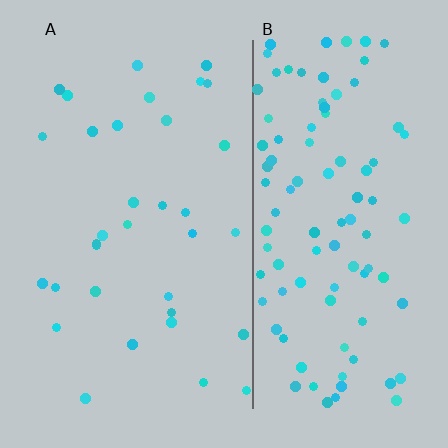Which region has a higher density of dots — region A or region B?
B (the right).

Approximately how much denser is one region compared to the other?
Approximately 3.0× — region B over region A.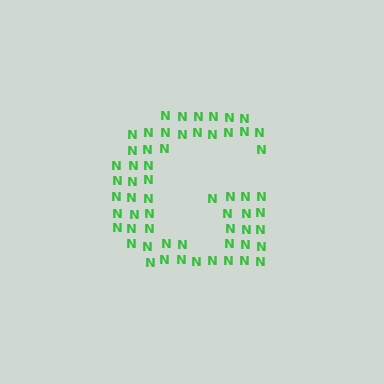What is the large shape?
The large shape is the letter G.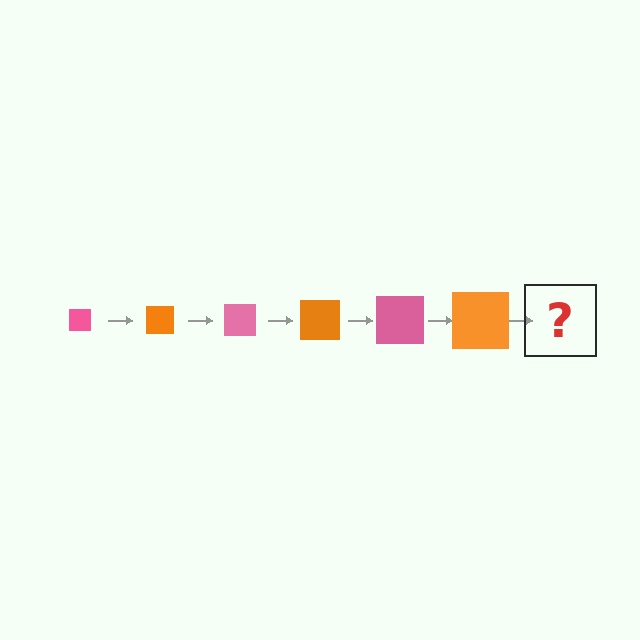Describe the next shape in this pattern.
It should be a pink square, larger than the previous one.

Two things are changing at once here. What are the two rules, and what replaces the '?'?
The two rules are that the square grows larger each step and the color cycles through pink and orange. The '?' should be a pink square, larger than the previous one.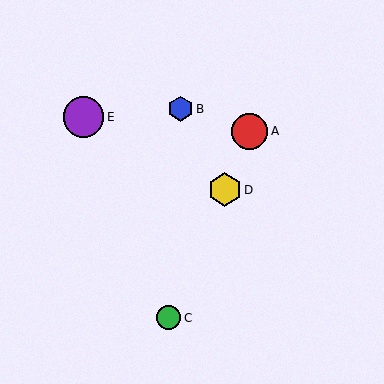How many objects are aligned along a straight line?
3 objects (A, C, D) are aligned along a straight line.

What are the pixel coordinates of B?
Object B is at (180, 109).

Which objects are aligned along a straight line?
Objects A, C, D are aligned along a straight line.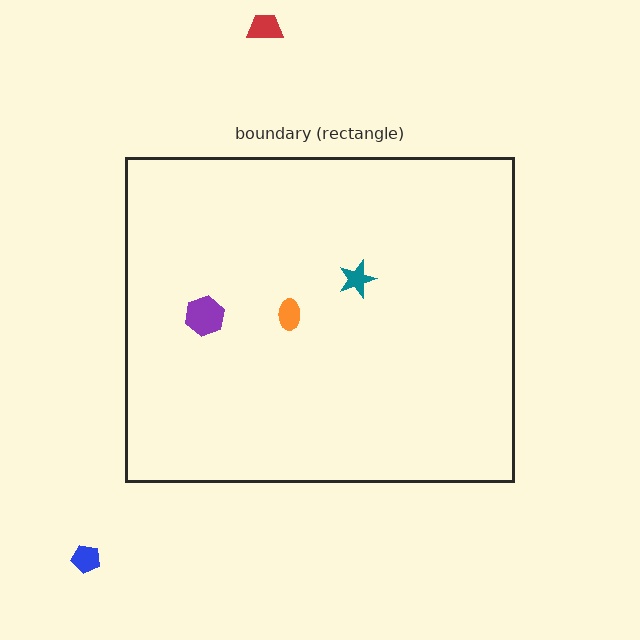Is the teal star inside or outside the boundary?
Inside.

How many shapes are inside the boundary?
3 inside, 2 outside.